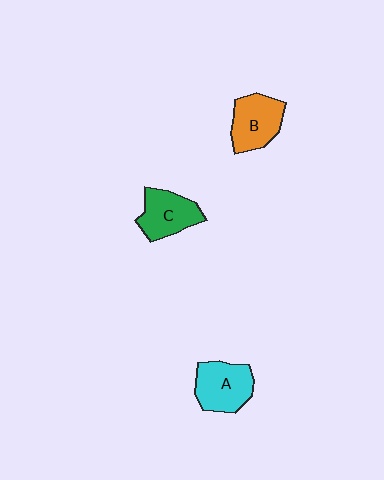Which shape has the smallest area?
Shape C (green).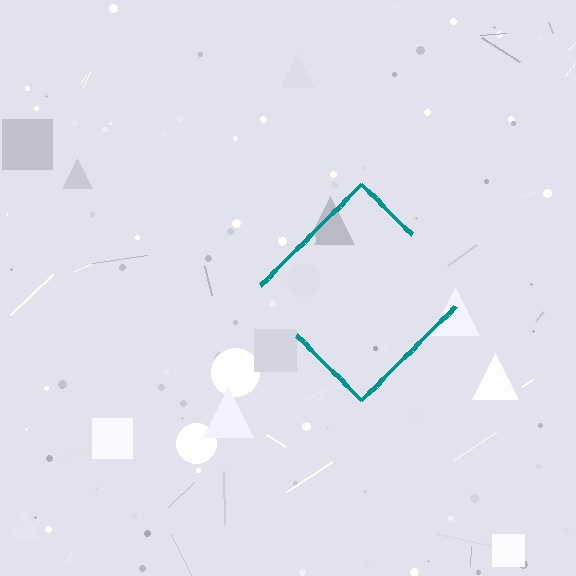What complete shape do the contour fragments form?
The contour fragments form a diamond.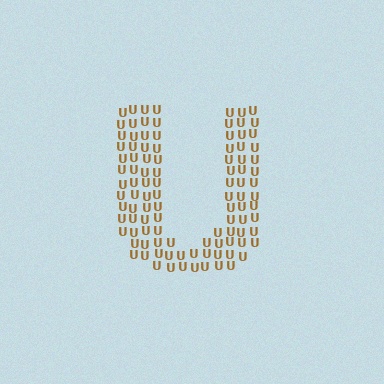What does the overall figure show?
The overall figure shows the letter U.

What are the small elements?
The small elements are letter U's.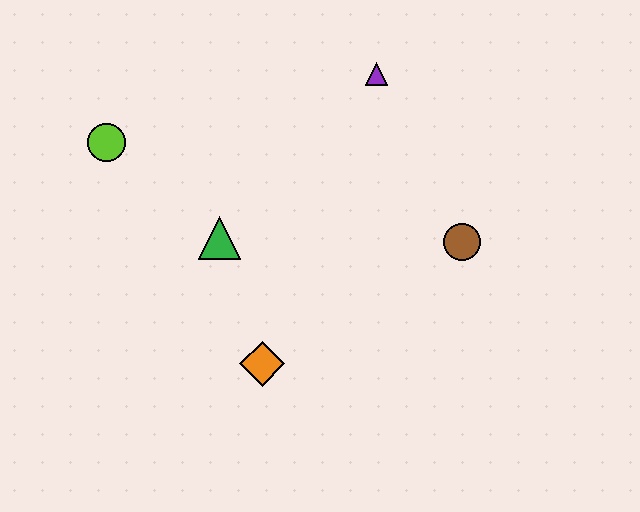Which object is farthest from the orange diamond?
The purple triangle is farthest from the orange diamond.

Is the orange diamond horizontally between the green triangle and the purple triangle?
Yes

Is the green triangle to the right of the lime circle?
Yes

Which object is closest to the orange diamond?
The green triangle is closest to the orange diamond.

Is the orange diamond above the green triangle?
No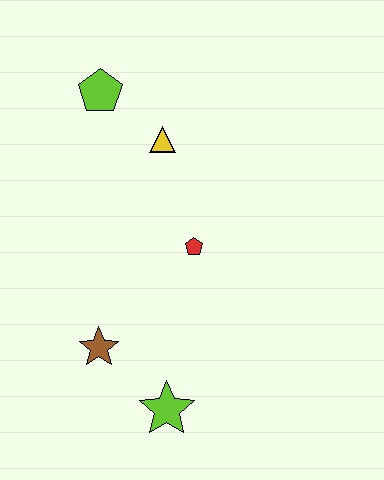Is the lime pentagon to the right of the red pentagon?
No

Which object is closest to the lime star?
The brown star is closest to the lime star.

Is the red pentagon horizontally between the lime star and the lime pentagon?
No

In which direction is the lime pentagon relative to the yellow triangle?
The lime pentagon is to the left of the yellow triangle.